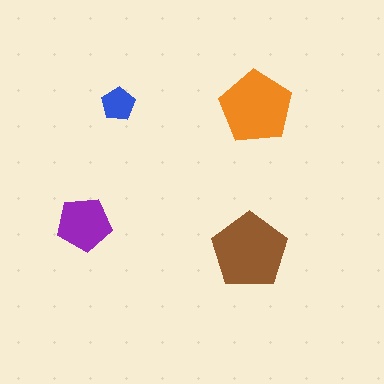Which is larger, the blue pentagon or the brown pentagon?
The brown one.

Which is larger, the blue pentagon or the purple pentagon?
The purple one.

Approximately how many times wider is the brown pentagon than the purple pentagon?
About 1.5 times wider.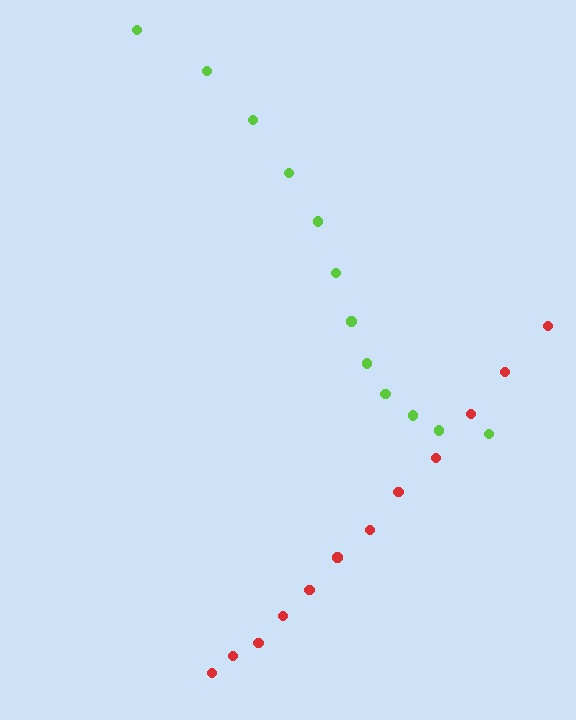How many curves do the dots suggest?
There are 2 distinct paths.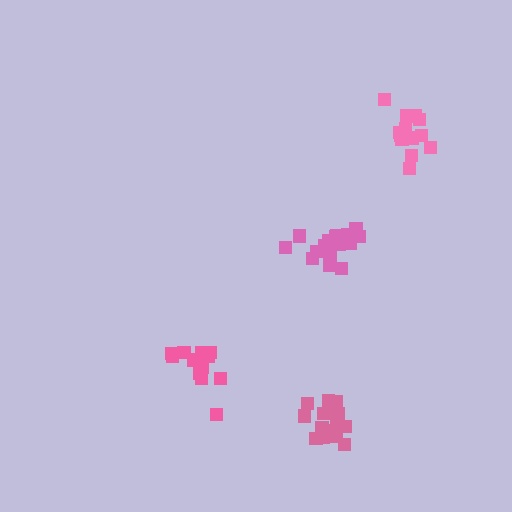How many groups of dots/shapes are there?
There are 4 groups.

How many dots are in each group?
Group 1: 14 dots, Group 2: 16 dots, Group 3: 17 dots, Group 4: 14 dots (61 total).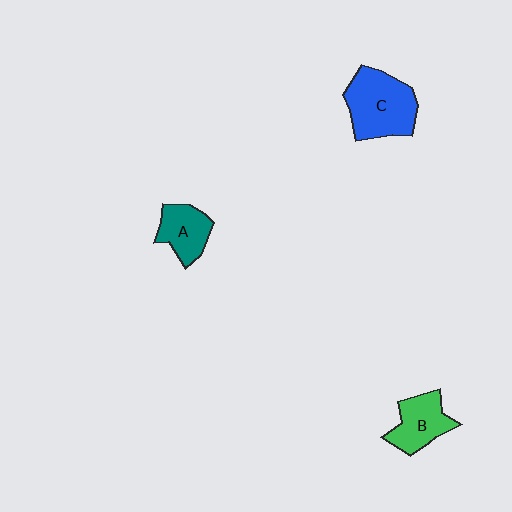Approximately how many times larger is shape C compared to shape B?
Approximately 1.5 times.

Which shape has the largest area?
Shape C (blue).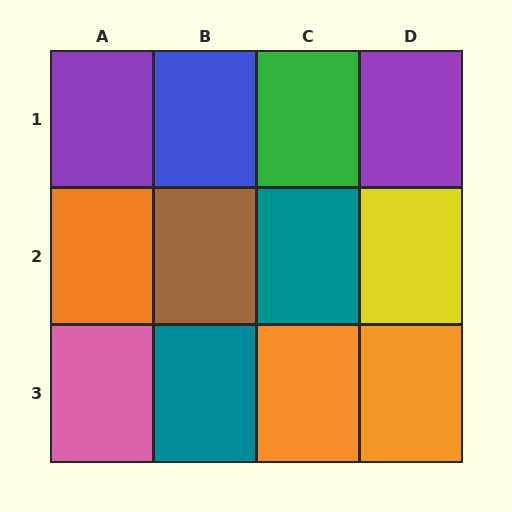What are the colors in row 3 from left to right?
Pink, teal, orange, orange.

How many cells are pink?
1 cell is pink.